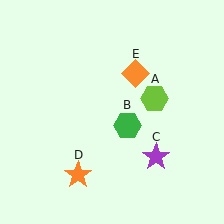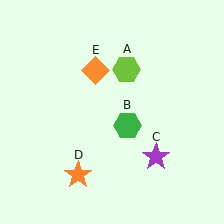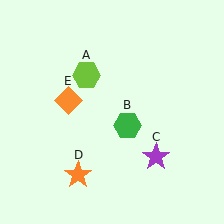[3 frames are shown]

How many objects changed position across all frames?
2 objects changed position: lime hexagon (object A), orange diamond (object E).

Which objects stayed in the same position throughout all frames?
Green hexagon (object B) and purple star (object C) and orange star (object D) remained stationary.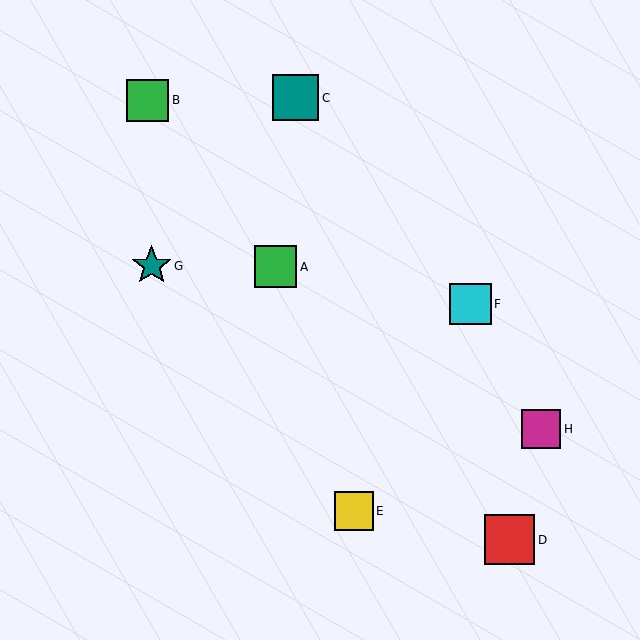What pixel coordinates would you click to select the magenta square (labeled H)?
Click at (541, 429) to select the magenta square H.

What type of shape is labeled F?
Shape F is a cyan square.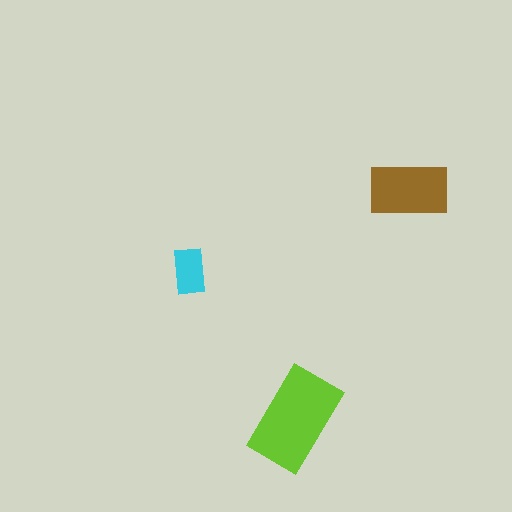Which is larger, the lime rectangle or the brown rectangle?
The lime one.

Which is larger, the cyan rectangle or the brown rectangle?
The brown one.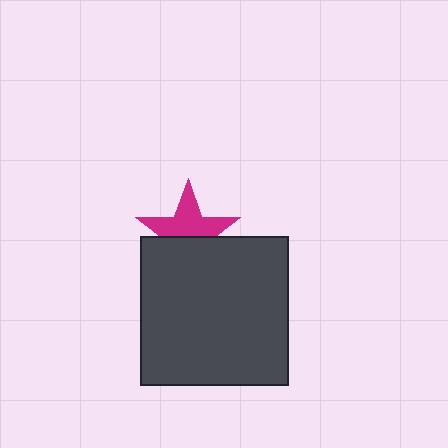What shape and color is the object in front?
The object in front is a dark gray square.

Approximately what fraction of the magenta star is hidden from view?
Roughly 45% of the magenta star is hidden behind the dark gray square.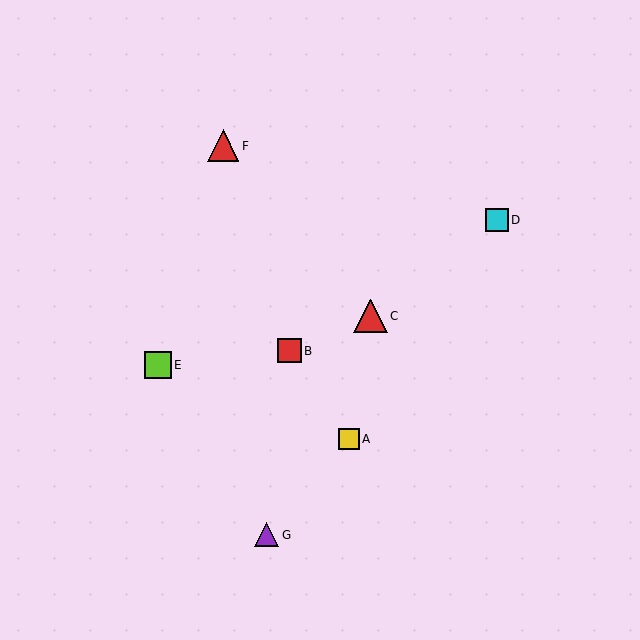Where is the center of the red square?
The center of the red square is at (289, 351).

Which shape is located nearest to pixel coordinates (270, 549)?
The purple triangle (labeled G) at (267, 535) is nearest to that location.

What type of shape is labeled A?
Shape A is a yellow square.